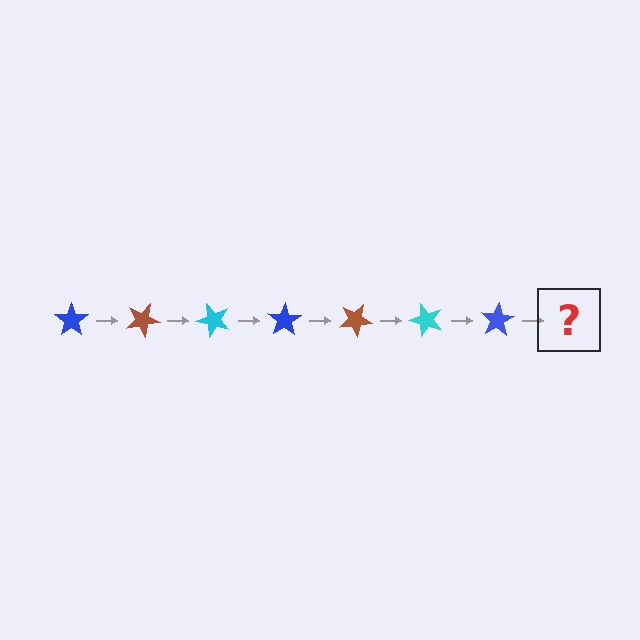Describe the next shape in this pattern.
It should be a brown star, rotated 175 degrees from the start.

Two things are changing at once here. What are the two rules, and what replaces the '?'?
The two rules are that it rotates 25 degrees each step and the color cycles through blue, brown, and cyan. The '?' should be a brown star, rotated 175 degrees from the start.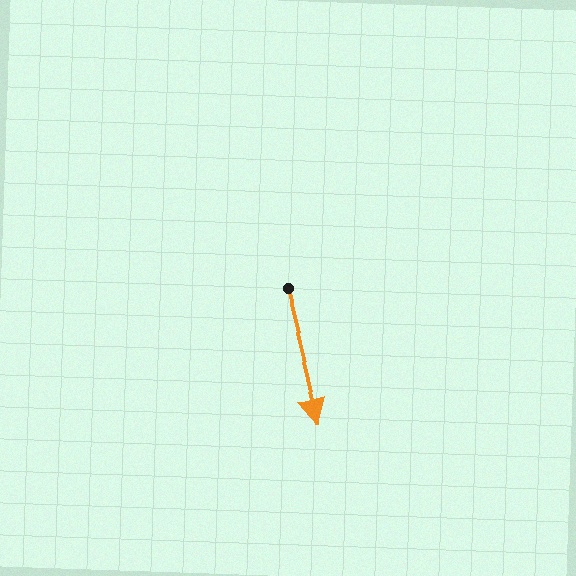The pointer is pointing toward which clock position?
Roughly 6 o'clock.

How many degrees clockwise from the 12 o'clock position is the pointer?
Approximately 166 degrees.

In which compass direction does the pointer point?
South.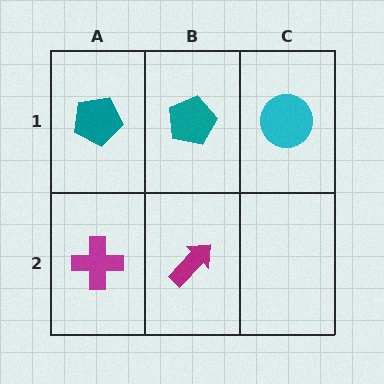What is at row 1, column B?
A teal pentagon.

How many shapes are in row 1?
3 shapes.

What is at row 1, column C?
A cyan circle.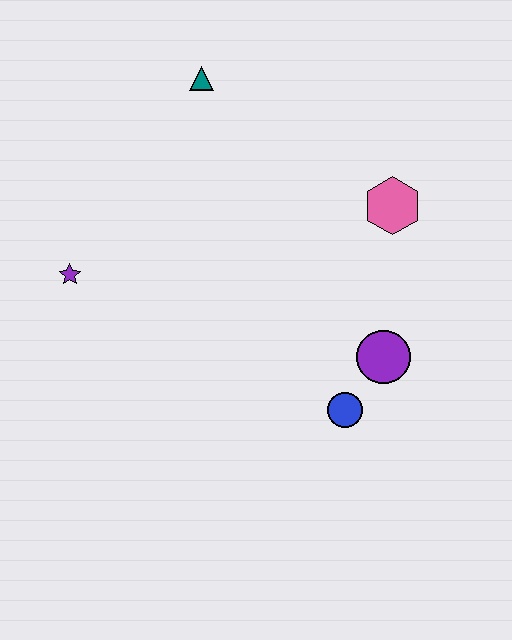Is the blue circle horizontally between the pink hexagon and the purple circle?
No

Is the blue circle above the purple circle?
No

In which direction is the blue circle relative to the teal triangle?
The blue circle is below the teal triangle.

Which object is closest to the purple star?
The teal triangle is closest to the purple star.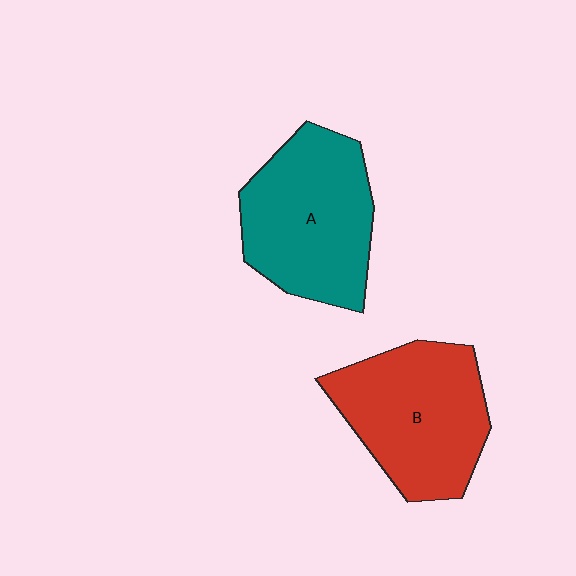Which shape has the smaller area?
Shape B (red).